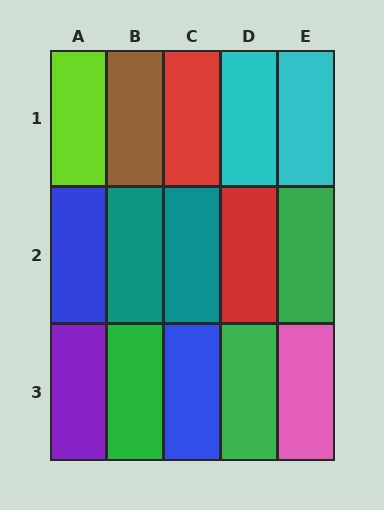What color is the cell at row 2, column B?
Teal.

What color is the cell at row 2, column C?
Teal.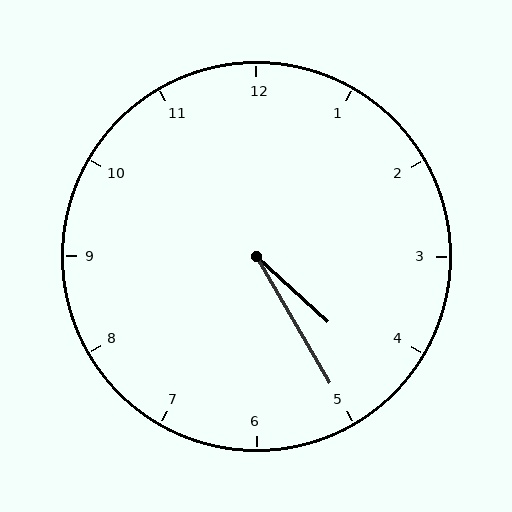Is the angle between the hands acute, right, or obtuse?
It is acute.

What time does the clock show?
4:25.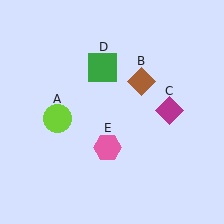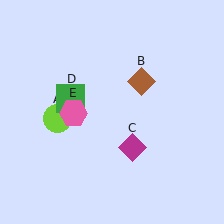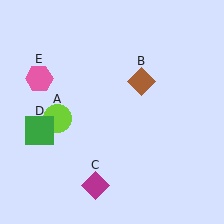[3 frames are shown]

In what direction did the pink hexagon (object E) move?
The pink hexagon (object E) moved up and to the left.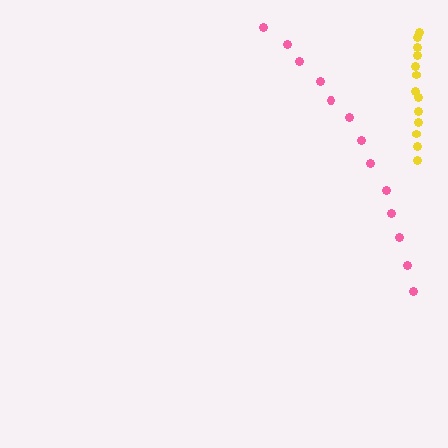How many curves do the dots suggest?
There are 2 distinct paths.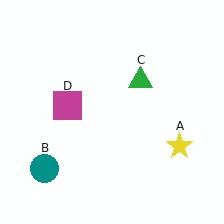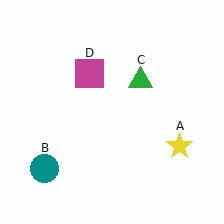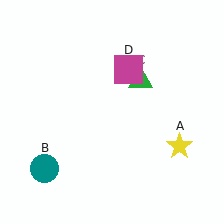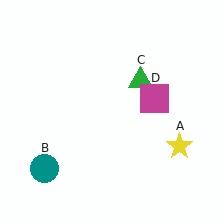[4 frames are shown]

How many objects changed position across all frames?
1 object changed position: magenta square (object D).